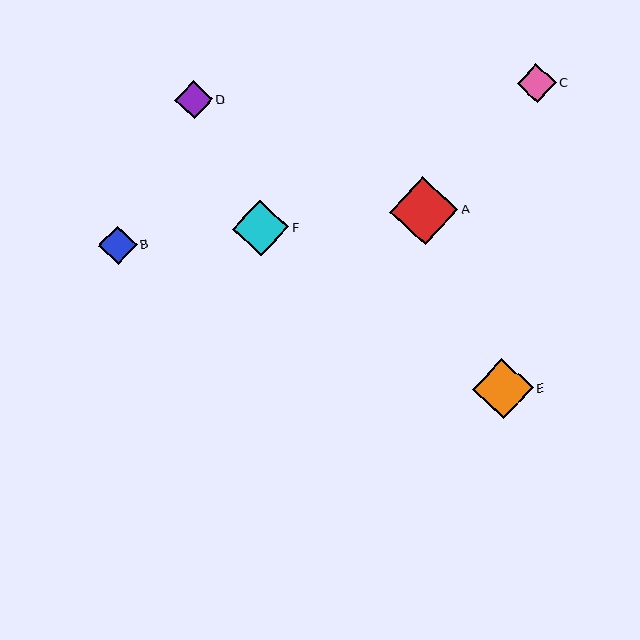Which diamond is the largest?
Diamond A is the largest with a size of approximately 68 pixels.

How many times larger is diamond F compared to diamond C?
Diamond F is approximately 1.4 times the size of diamond C.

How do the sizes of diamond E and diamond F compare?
Diamond E and diamond F are approximately the same size.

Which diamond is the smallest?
Diamond D is the smallest with a size of approximately 38 pixels.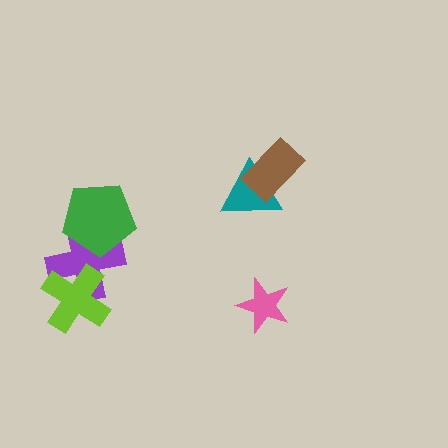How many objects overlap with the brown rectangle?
1 object overlaps with the brown rectangle.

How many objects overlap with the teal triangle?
1 object overlaps with the teal triangle.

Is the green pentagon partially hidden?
No, no other shape covers it.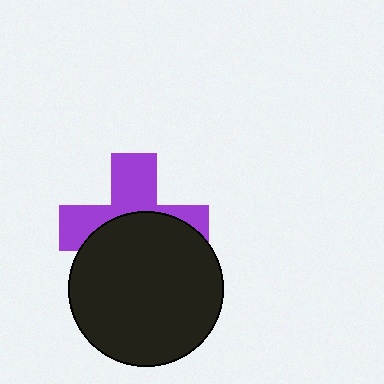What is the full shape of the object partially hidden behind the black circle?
The partially hidden object is a purple cross.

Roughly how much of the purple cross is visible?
About half of it is visible (roughly 46%).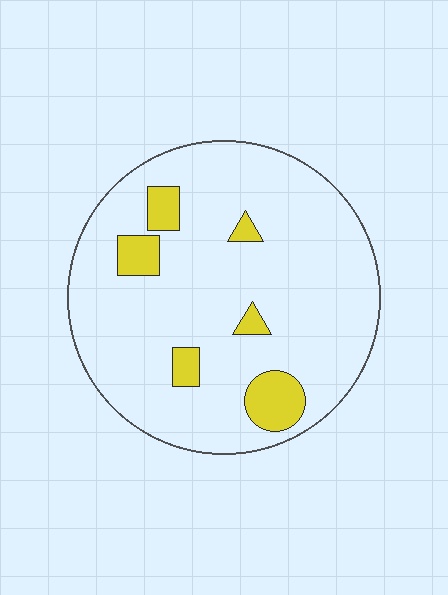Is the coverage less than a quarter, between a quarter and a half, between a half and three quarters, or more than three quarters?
Less than a quarter.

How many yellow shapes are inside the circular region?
6.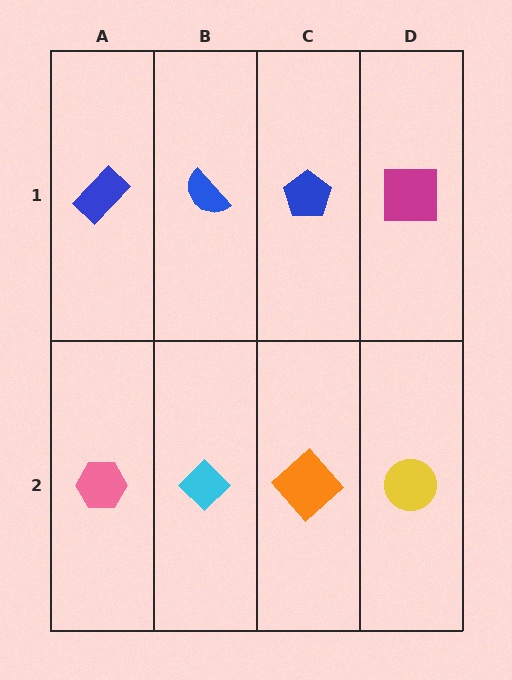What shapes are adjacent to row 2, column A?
A blue rectangle (row 1, column A), a cyan diamond (row 2, column B).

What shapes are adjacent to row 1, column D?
A yellow circle (row 2, column D), a blue pentagon (row 1, column C).